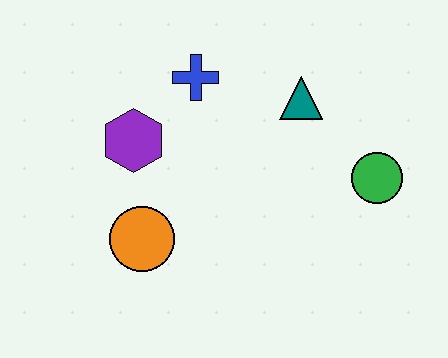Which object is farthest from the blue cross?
The green circle is farthest from the blue cross.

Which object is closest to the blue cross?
The purple hexagon is closest to the blue cross.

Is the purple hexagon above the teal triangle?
No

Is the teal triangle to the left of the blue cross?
No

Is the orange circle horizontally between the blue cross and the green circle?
No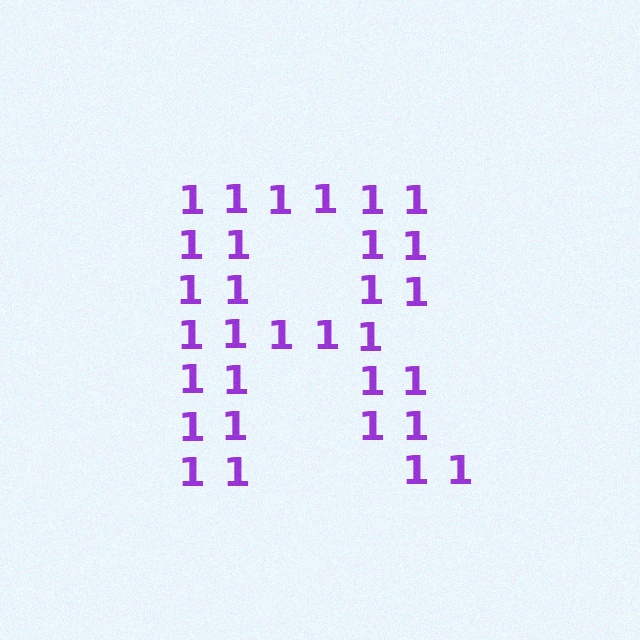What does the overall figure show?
The overall figure shows the letter R.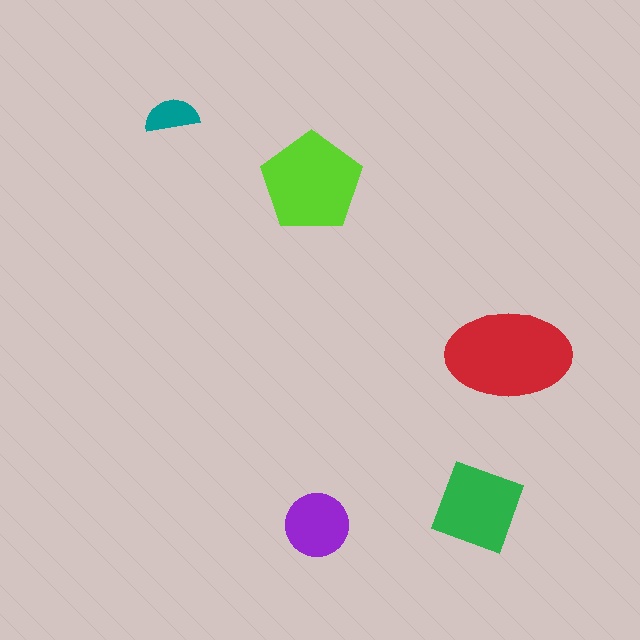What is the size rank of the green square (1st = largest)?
3rd.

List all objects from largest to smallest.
The red ellipse, the lime pentagon, the green square, the purple circle, the teal semicircle.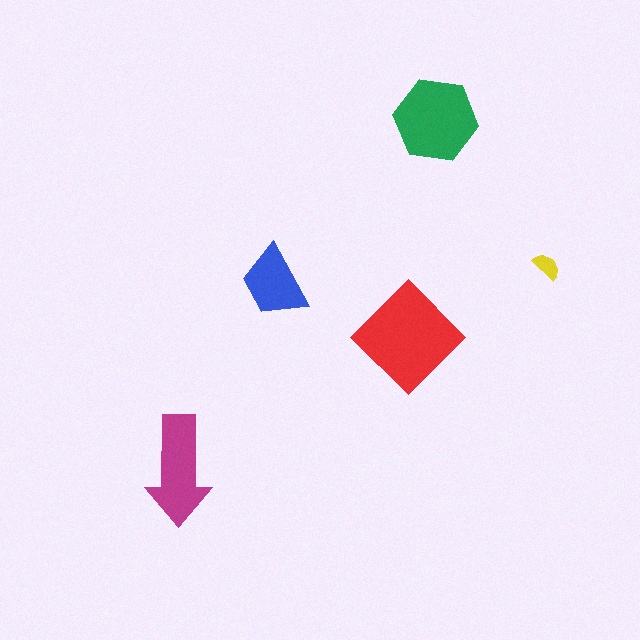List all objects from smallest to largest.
The yellow semicircle, the blue trapezoid, the magenta arrow, the green hexagon, the red diamond.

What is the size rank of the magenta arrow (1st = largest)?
3rd.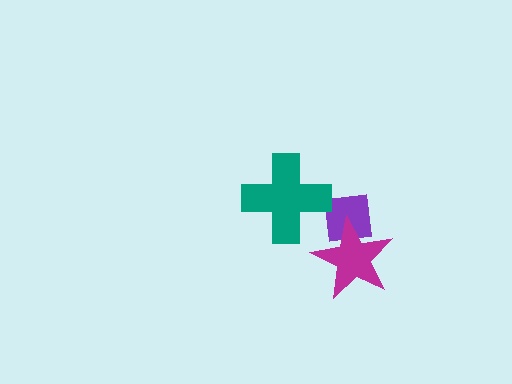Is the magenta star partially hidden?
No, no other shape covers it.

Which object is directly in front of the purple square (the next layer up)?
The magenta star is directly in front of the purple square.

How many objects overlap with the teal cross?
1 object overlaps with the teal cross.